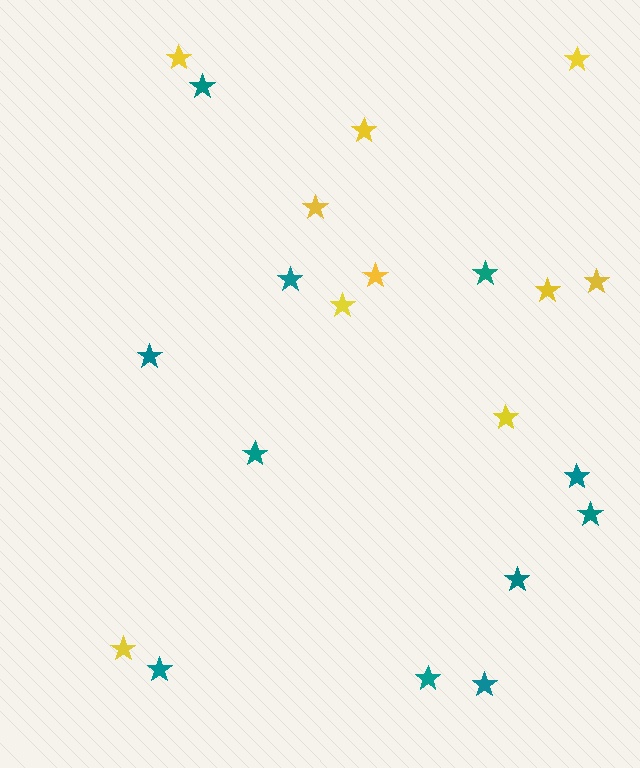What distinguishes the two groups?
There are 2 groups: one group of teal stars (11) and one group of yellow stars (10).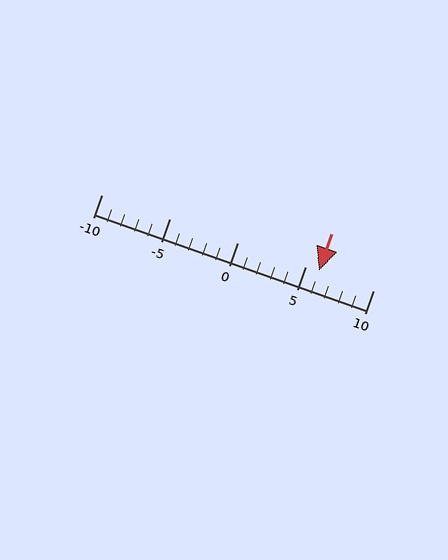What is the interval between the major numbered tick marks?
The major tick marks are spaced 5 units apart.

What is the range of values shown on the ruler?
The ruler shows values from -10 to 10.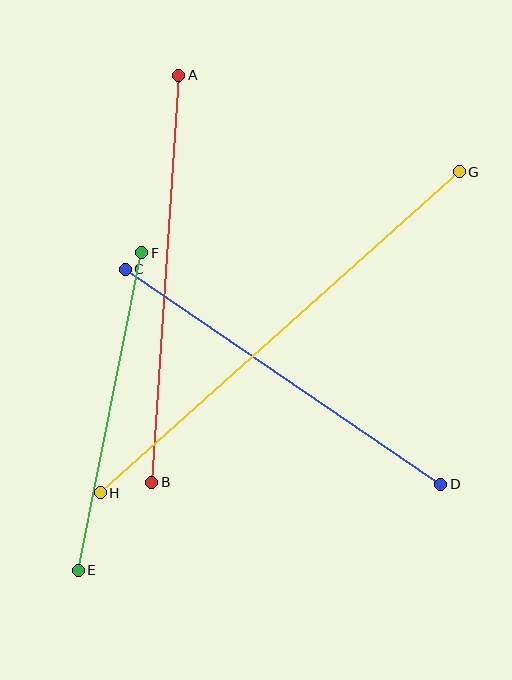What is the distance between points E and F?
The distance is approximately 324 pixels.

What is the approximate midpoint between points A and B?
The midpoint is at approximately (165, 279) pixels.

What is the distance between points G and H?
The distance is approximately 482 pixels.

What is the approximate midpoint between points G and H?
The midpoint is at approximately (280, 332) pixels.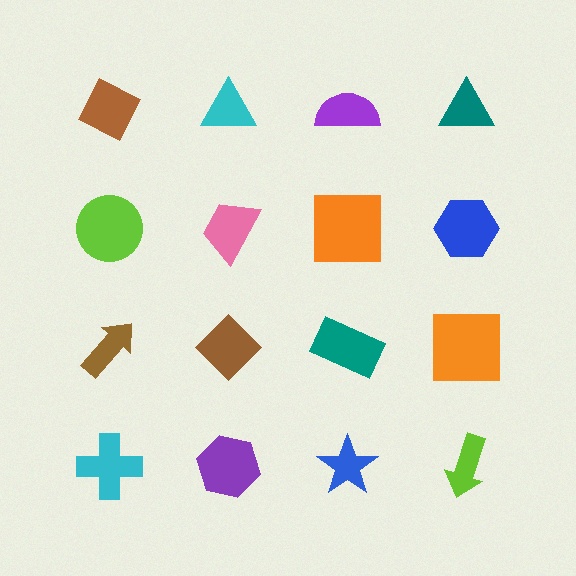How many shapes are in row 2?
4 shapes.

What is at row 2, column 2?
A pink trapezoid.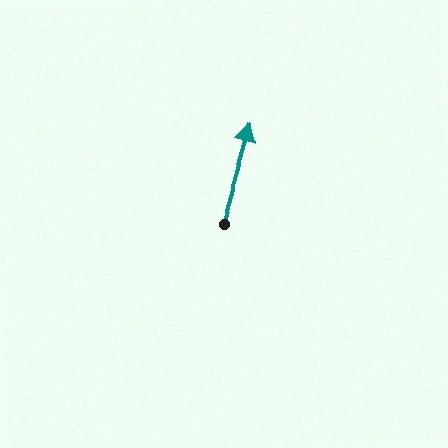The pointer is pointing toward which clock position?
Roughly 1 o'clock.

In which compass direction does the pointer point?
North.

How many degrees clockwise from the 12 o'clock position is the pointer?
Approximately 17 degrees.